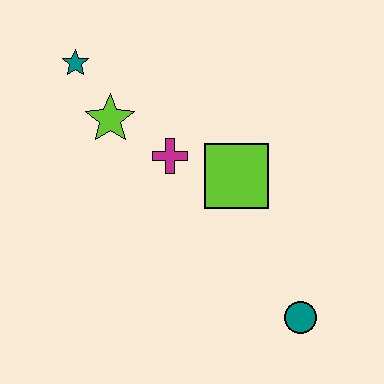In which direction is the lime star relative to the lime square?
The lime star is to the left of the lime square.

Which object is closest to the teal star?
The lime star is closest to the teal star.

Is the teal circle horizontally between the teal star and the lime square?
No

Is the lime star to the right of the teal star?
Yes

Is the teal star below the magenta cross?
No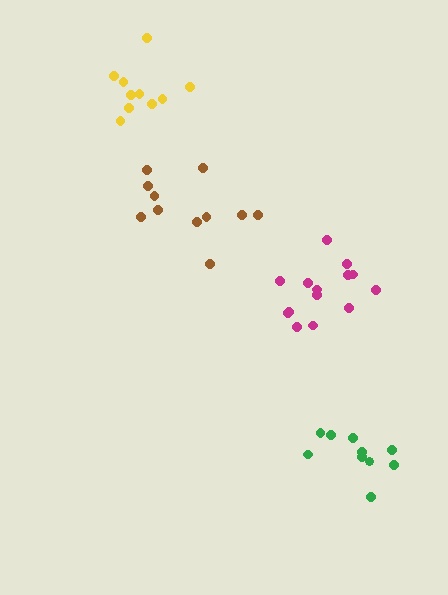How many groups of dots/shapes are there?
There are 4 groups.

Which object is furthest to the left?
The yellow cluster is leftmost.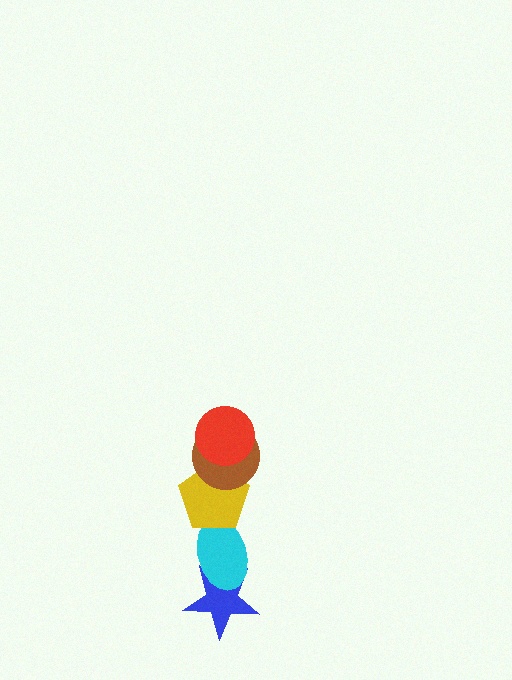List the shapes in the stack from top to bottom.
From top to bottom: the red circle, the brown circle, the yellow pentagon, the cyan ellipse, the blue star.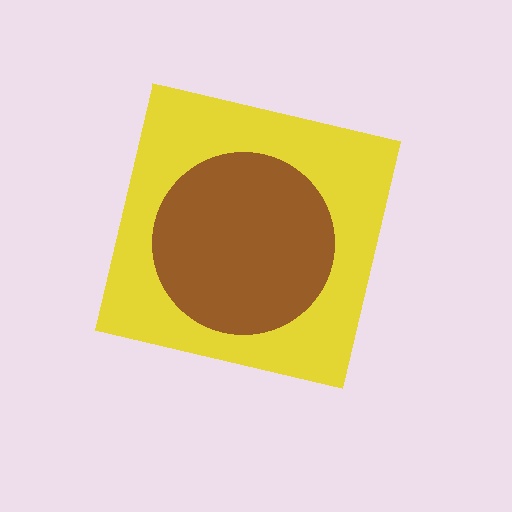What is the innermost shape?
The brown circle.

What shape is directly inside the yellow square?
The brown circle.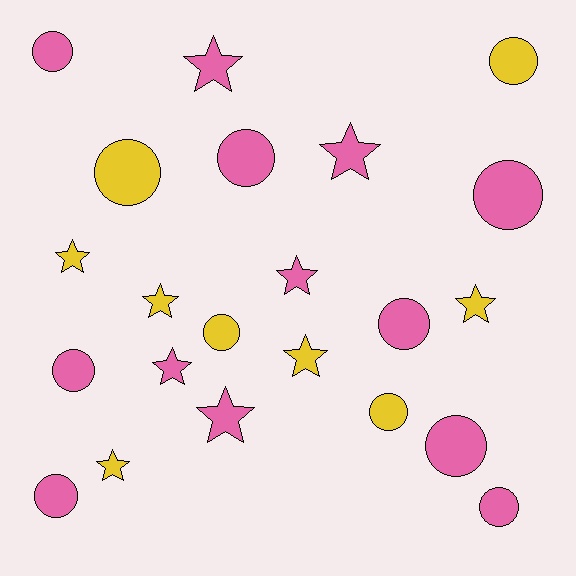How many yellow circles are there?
There are 4 yellow circles.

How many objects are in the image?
There are 22 objects.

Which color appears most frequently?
Pink, with 13 objects.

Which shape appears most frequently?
Circle, with 12 objects.